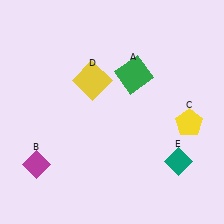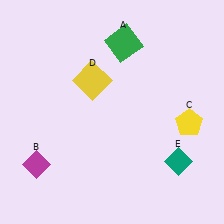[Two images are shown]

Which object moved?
The green square (A) moved up.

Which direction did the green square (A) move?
The green square (A) moved up.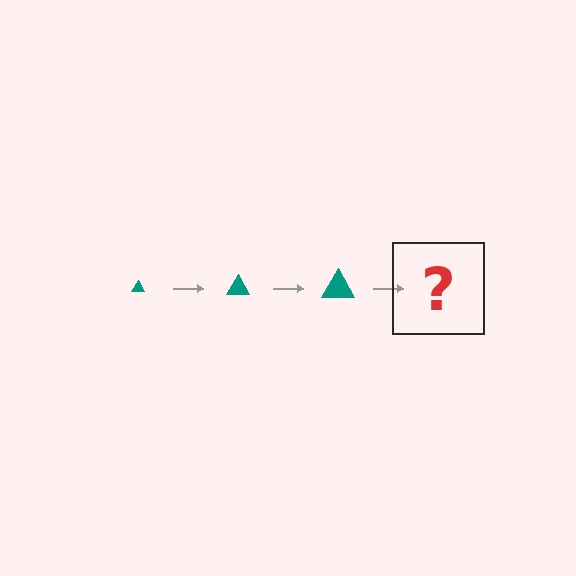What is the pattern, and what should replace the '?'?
The pattern is that the triangle gets progressively larger each step. The '?' should be a teal triangle, larger than the previous one.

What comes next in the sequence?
The next element should be a teal triangle, larger than the previous one.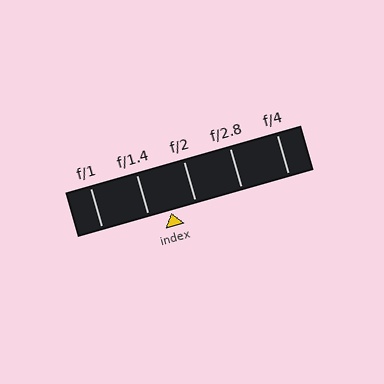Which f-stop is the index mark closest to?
The index mark is closest to f/1.4.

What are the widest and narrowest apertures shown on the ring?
The widest aperture shown is f/1 and the narrowest is f/4.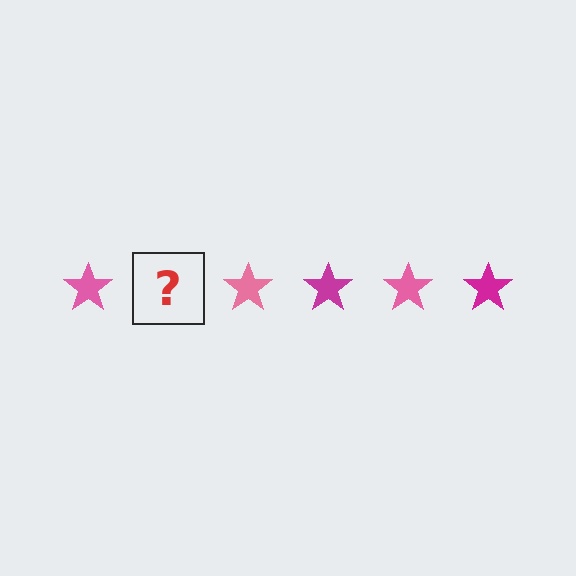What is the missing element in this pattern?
The missing element is a magenta star.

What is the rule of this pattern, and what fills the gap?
The rule is that the pattern cycles through pink, magenta stars. The gap should be filled with a magenta star.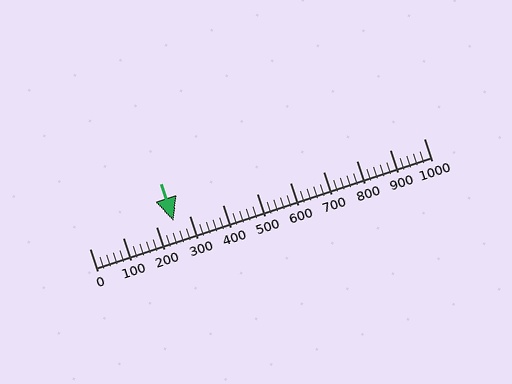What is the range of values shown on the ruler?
The ruler shows values from 0 to 1000.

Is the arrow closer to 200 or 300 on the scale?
The arrow is closer to 300.